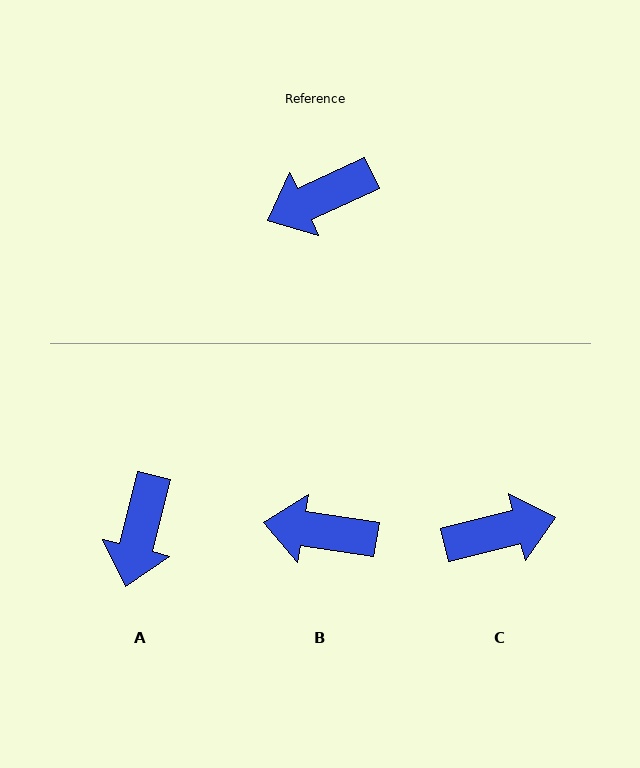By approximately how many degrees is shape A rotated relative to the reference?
Approximately 51 degrees counter-clockwise.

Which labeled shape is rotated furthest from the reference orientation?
C, about 169 degrees away.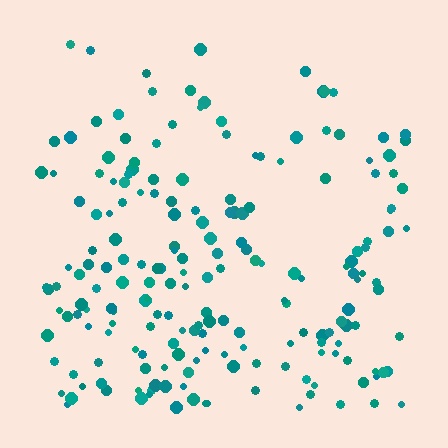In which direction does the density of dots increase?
From top to bottom, with the bottom side densest.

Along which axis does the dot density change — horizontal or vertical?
Vertical.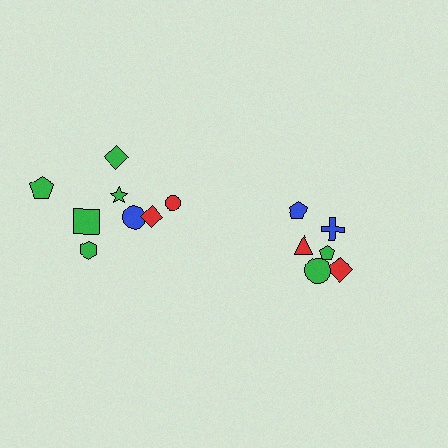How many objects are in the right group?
There are 6 objects.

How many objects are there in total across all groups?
There are 14 objects.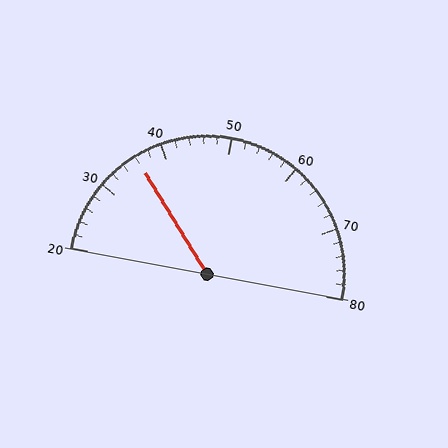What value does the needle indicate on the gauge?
The needle indicates approximately 36.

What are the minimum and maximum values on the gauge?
The gauge ranges from 20 to 80.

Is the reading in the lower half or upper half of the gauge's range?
The reading is in the lower half of the range (20 to 80).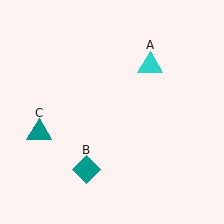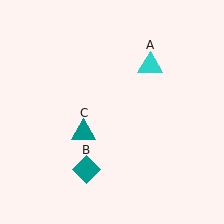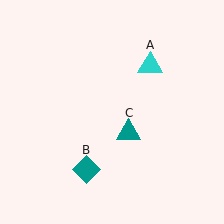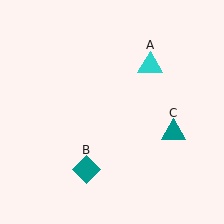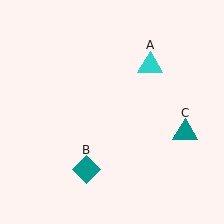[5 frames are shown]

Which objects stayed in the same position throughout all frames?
Cyan triangle (object A) and teal diamond (object B) remained stationary.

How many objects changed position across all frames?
1 object changed position: teal triangle (object C).